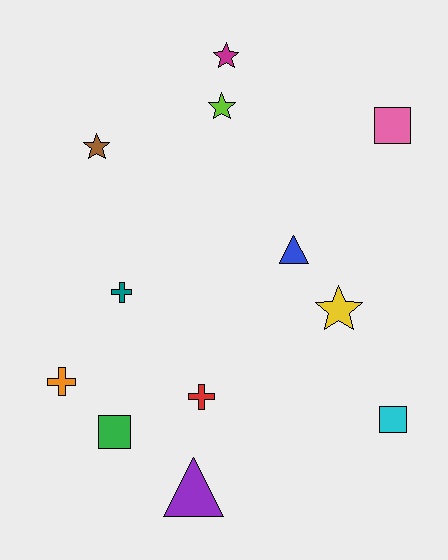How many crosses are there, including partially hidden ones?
There are 3 crosses.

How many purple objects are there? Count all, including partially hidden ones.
There is 1 purple object.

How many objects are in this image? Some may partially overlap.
There are 12 objects.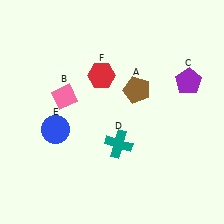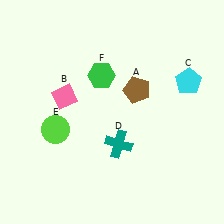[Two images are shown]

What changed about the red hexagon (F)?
In Image 1, F is red. In Image 2, it changed to green.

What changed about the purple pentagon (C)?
In Image 1, C is purple. In Image 2, it changed to cyan.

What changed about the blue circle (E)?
In Image 1, E is blue. In Image 2, it changed to lime.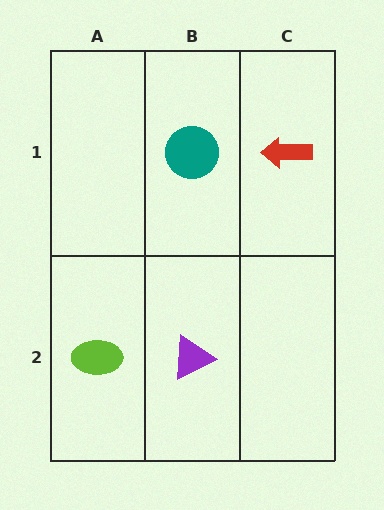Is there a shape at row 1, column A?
No, that cell is empty.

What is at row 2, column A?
A lime ellipse.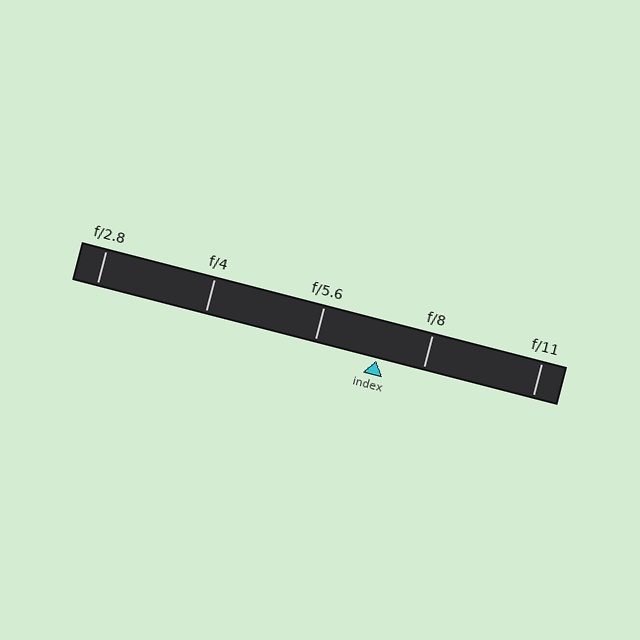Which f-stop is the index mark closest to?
The index mark is closest to f/8.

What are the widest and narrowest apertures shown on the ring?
The widest aperture shown is f/2.8 and the narrowest is f/11.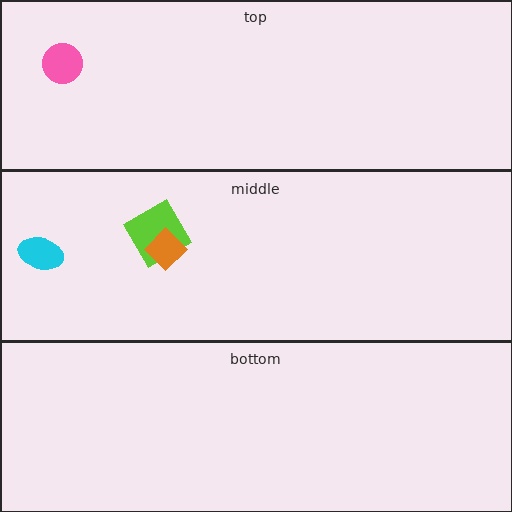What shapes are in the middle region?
The lime diamond, the cyan ellipse, the orange diamond.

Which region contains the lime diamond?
The middle region.